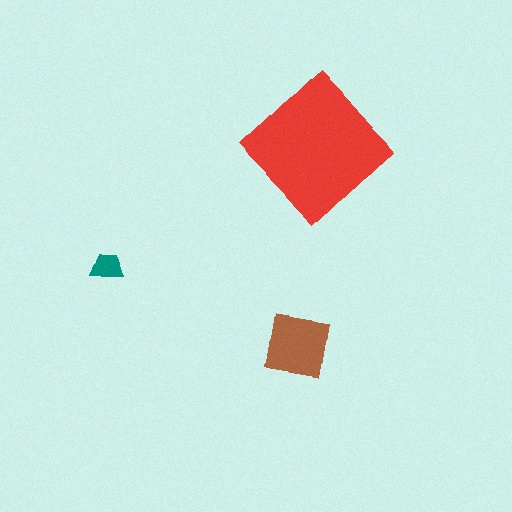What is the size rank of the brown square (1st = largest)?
2nd.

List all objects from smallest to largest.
The teal trapezoid, the brown square, the red diamond.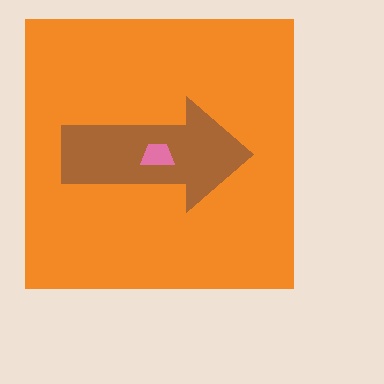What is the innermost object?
The pink trapezoid.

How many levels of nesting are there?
3.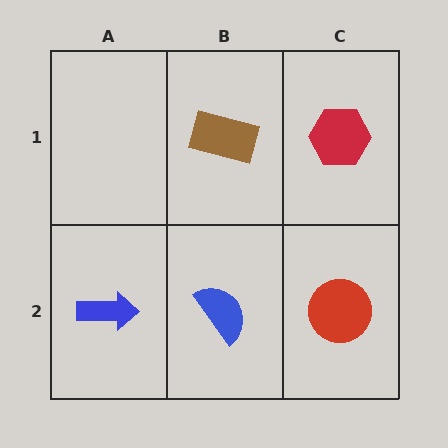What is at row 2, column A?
A blue arrow.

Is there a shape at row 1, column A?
No, that cell is empty.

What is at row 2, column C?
A red circle.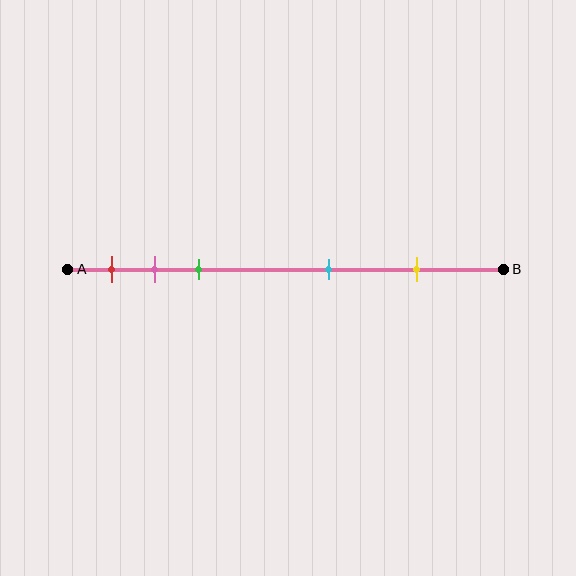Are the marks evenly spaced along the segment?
No, the marks are not evenly spaced.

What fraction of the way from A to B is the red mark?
The red mark is approximately 10% (0.1) of the way from A to B.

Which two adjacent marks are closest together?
The pink and green marks are the closest adjacent pair.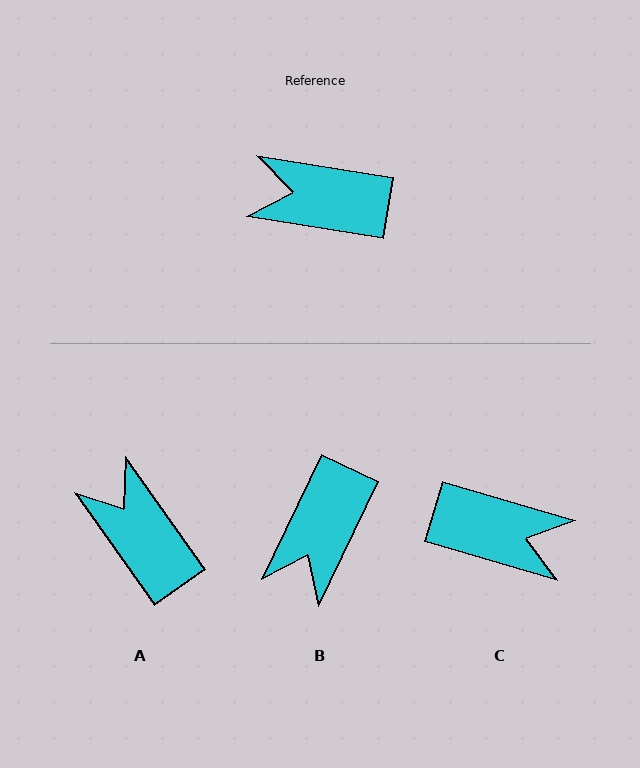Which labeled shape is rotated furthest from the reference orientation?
C, about 173 degrees away.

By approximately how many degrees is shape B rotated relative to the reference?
Approximately 74 degrees counter-clockwise.